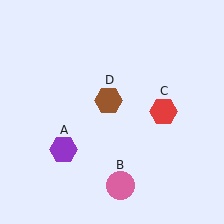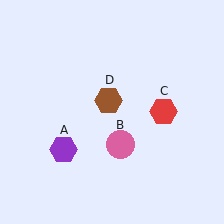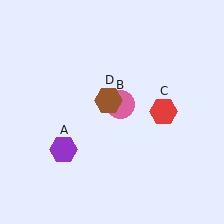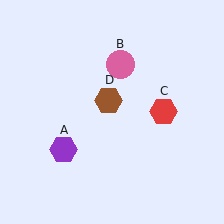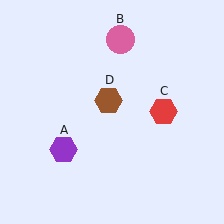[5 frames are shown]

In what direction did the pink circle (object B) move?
The pink circle (object B) moved up.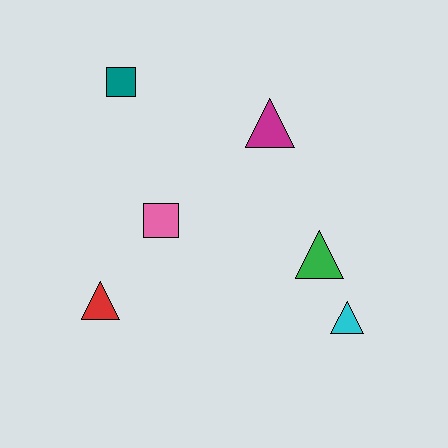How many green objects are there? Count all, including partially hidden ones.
There is 1 green object.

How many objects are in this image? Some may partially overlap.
There are 6 objects.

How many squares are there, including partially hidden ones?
There are 2 squares.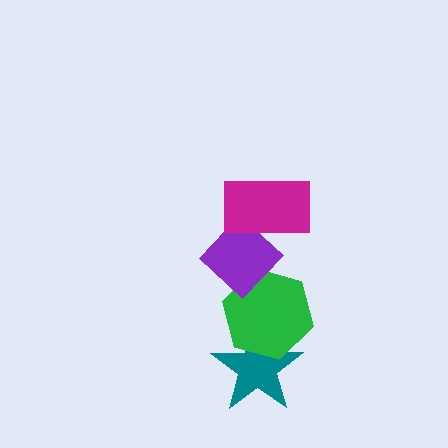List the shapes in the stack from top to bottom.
From top to bottom: the magenta rectangle, the purple diamond, the green hexagon, the teal star.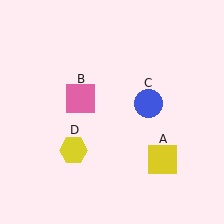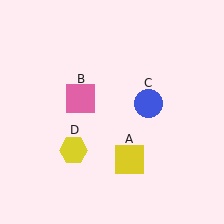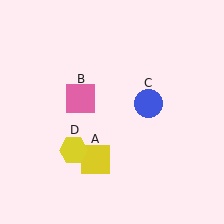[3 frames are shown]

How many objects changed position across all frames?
1 object changed position: yellow square (object A).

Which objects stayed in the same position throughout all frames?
Pink square (object B) and blue circle (object C) and yellow hexagon (object D) remained stationary.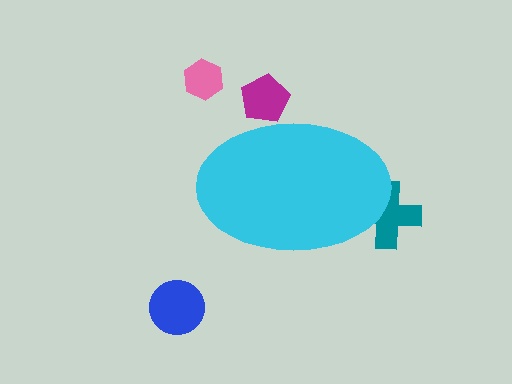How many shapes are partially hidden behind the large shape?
2 shapes are partially hidden.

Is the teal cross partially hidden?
Yes, the teal cross is partially hidden behind the cyan ellipse.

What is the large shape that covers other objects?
A cyan ellipse.